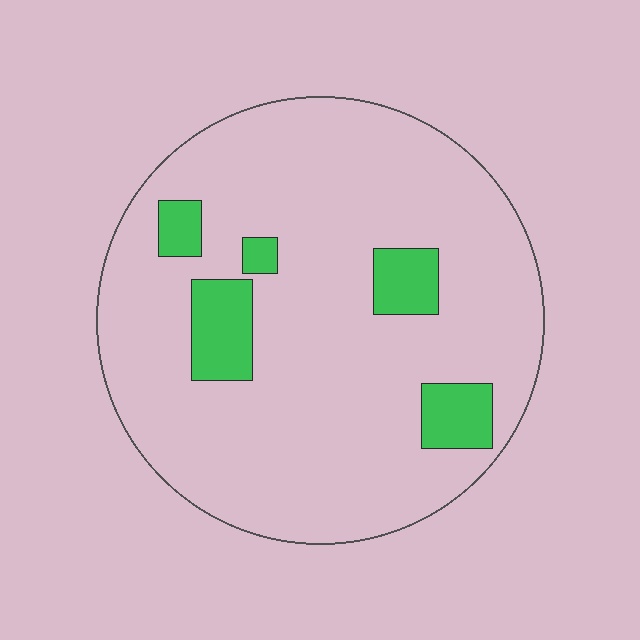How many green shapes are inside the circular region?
5.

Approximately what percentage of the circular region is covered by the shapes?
Approximately 10%.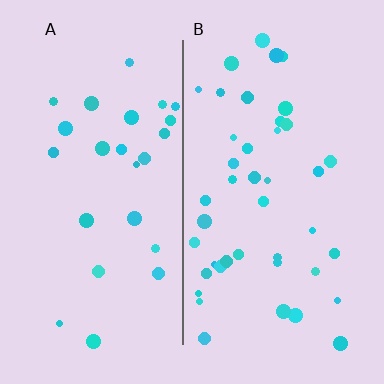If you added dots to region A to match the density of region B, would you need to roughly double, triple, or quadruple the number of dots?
Approximately double.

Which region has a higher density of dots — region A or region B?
B (the right).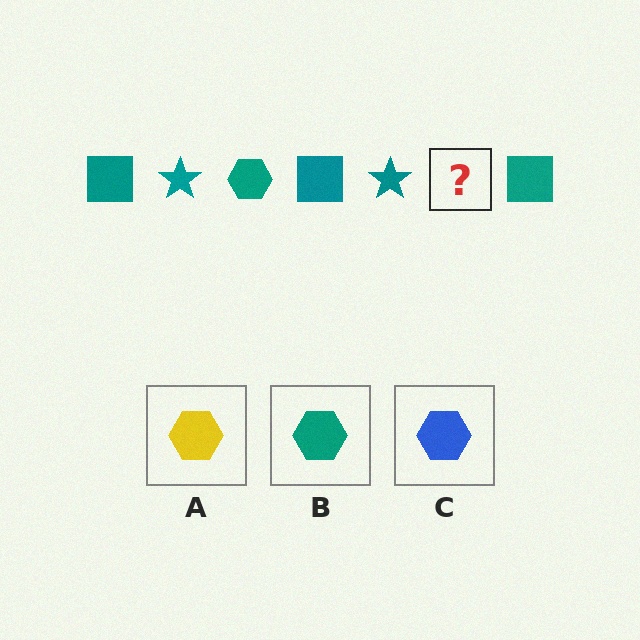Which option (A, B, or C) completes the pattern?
B.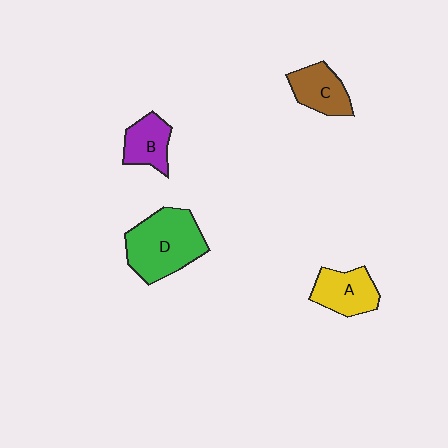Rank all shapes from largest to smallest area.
From largest to smallest: D (green), A (yellow), C (brown), B (purple).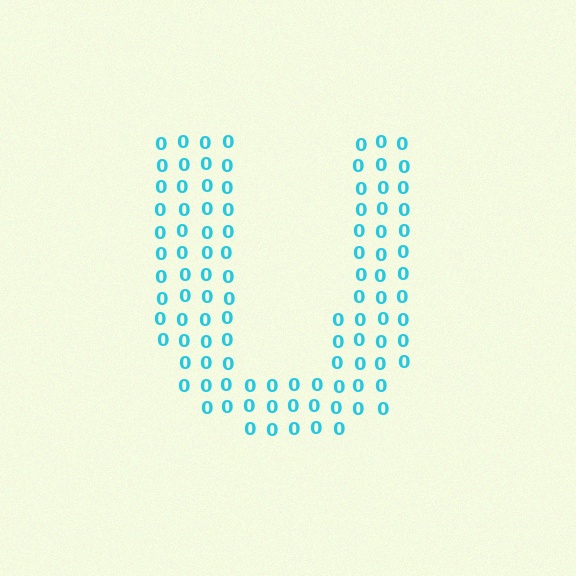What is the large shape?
The large shape is the letter U.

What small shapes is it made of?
It is made of small digit 0's.